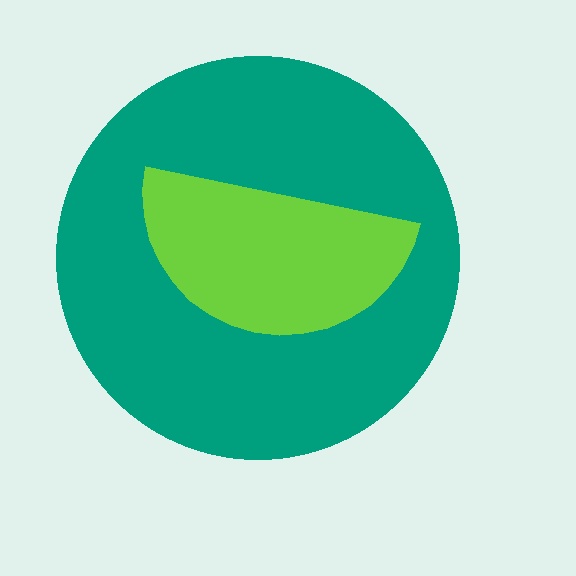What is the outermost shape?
The teal circle.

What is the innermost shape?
The lime semicircle.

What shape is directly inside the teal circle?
The lime semicircle.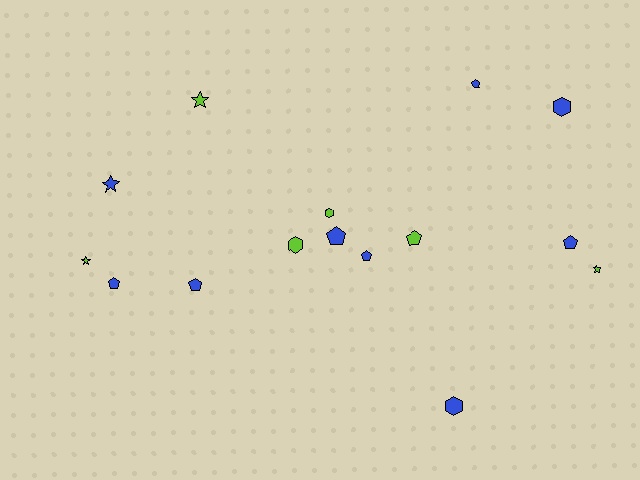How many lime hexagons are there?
There are 2 lime hexagons.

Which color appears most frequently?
Blue, with 9 objects.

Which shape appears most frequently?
Pentagon, with 7 objects.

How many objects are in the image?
There are 15 objects.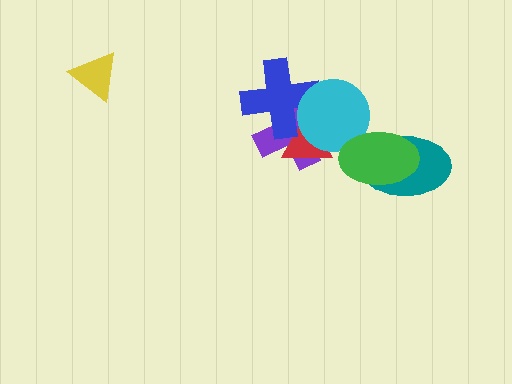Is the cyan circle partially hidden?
Yes, it is partially covered by another shape.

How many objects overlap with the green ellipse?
2 objects overlap with the green ellipse.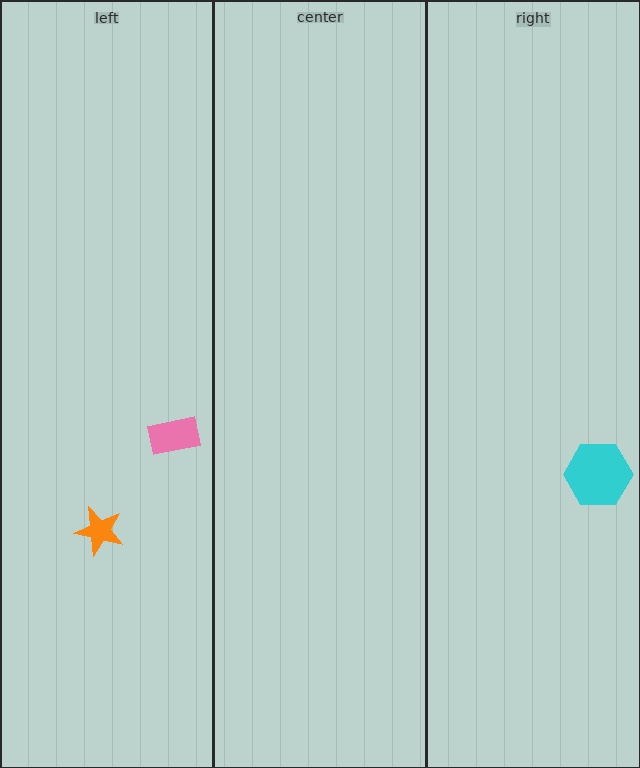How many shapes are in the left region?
2.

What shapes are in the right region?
The cyan hexagon.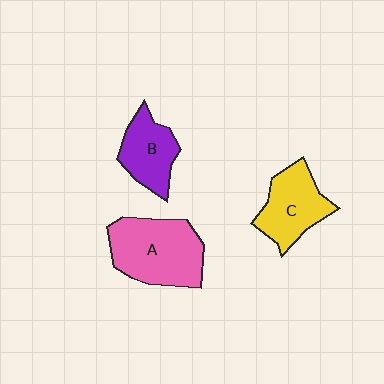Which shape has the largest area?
Shape A (pink).